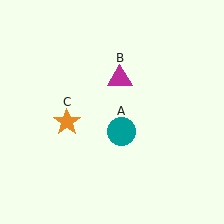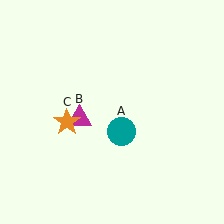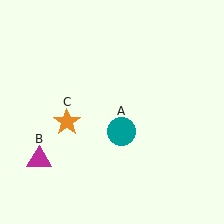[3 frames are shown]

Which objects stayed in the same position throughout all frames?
Teal circle (object A) and orange star (object C) remained stationary.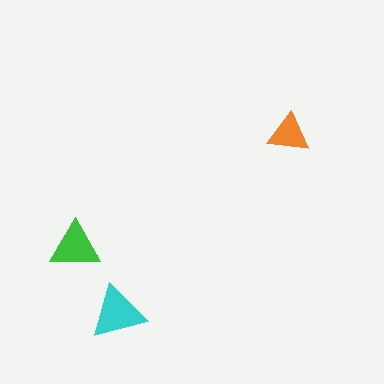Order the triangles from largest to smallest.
the cyan one, the green one, the orange one.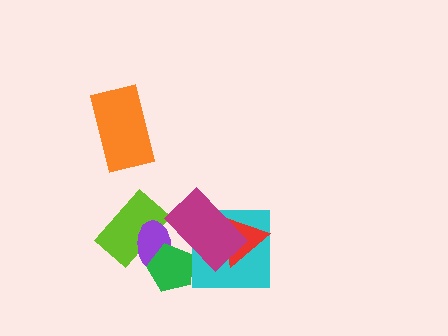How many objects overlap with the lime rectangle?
1 object overlaps with the lime rectangle.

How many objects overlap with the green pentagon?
2 objects overlap with the green pentagon.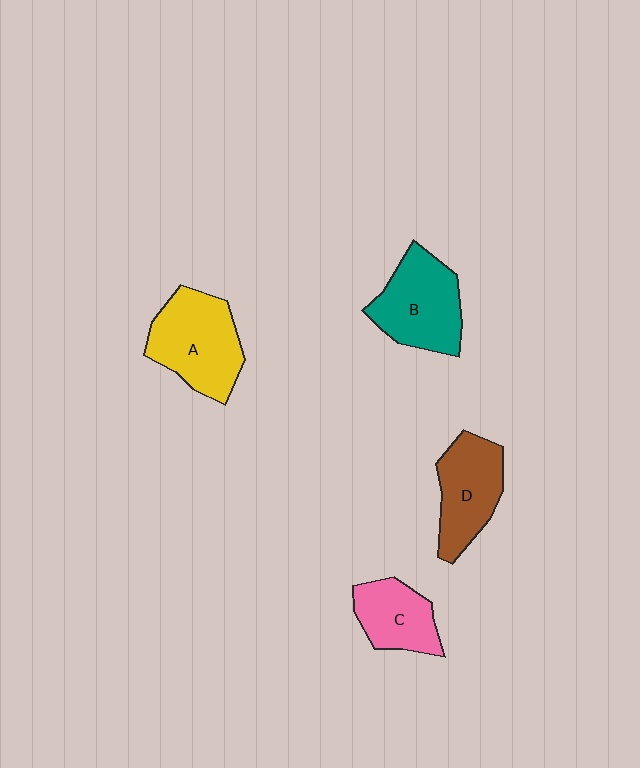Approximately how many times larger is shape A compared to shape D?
Approximately 1.2 times.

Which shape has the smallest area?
Shape C (pink).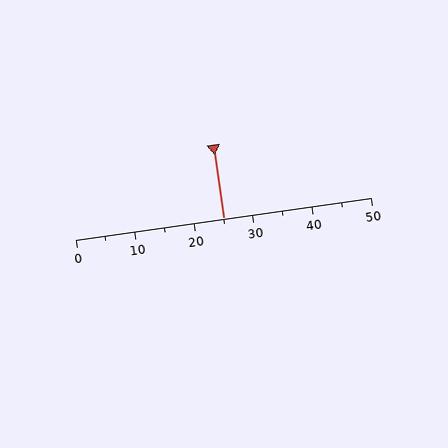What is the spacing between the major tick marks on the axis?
The major ticks are spaced 10 apart.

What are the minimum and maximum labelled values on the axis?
The axis runs from 0 to 50.